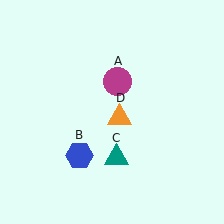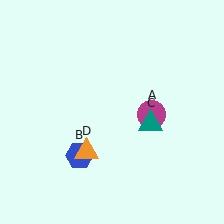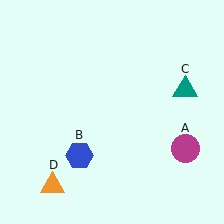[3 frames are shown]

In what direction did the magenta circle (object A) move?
The magenta circle (object A) moved down and to the right.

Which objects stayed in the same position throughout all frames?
Blue hexagon (object B) remained stationary.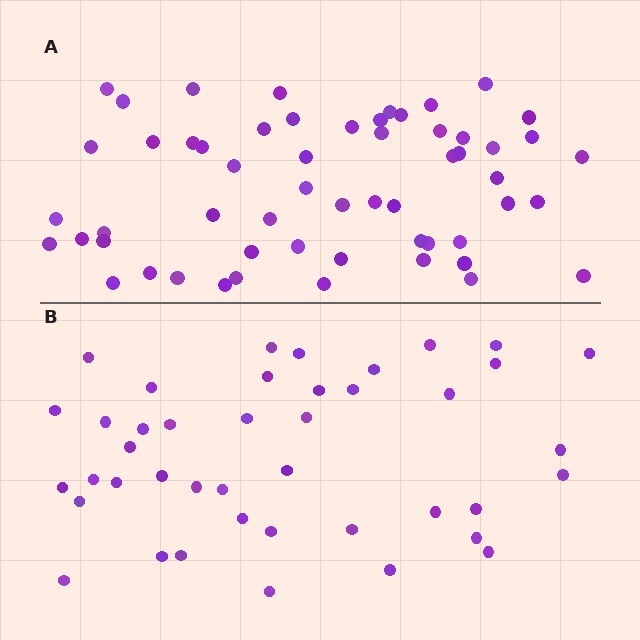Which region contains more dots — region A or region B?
Region A (the top region) has more dots.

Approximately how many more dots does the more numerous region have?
Region A has approximately 15 more dots than region B.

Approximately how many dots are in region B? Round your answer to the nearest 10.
About 40 dots. (The exact count is 42, which rounds to 40.)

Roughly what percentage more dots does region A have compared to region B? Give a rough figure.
About 35% more.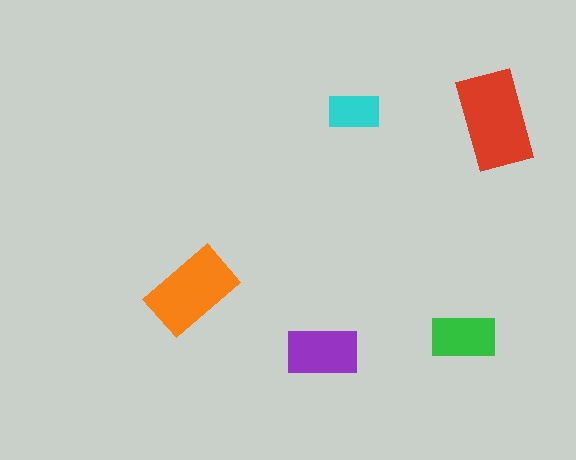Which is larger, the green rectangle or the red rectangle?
The red one.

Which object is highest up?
The cyan rectangle is topmost.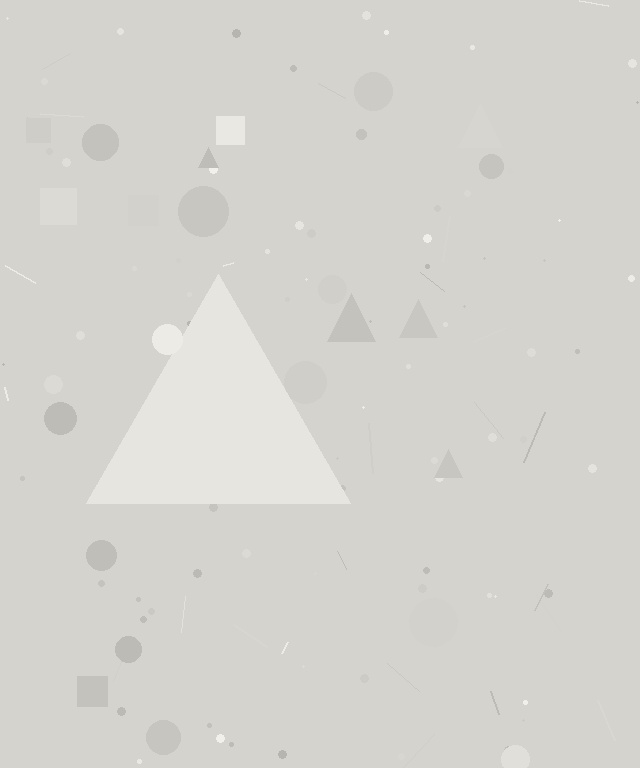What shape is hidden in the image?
A triangle is hidden in the image.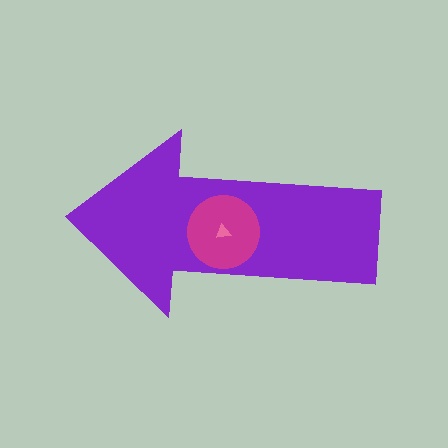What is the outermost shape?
The purple arrow.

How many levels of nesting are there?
3.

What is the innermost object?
The pink triangle.